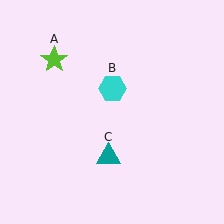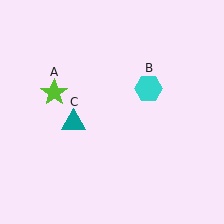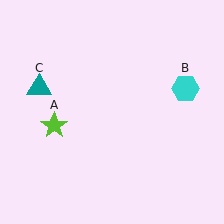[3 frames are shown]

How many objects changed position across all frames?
3 objects changed position: lime star (object A), cyan hexagon (object B), teal triangle (object C).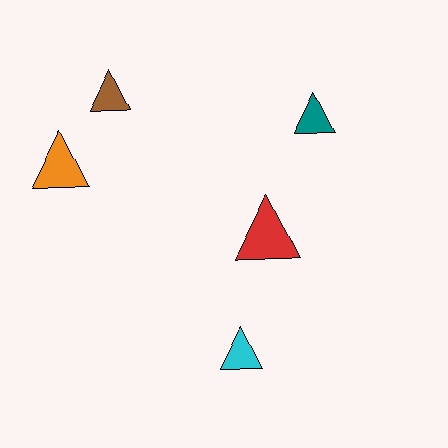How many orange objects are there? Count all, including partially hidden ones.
There is 1 orange object.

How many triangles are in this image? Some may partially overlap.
There are 5 triangles.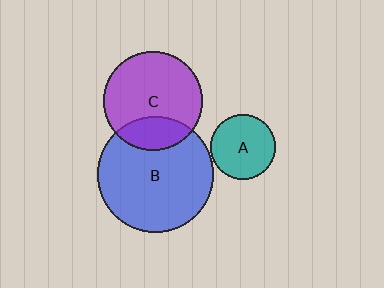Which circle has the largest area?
Circle B (blue).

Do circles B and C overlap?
Yes.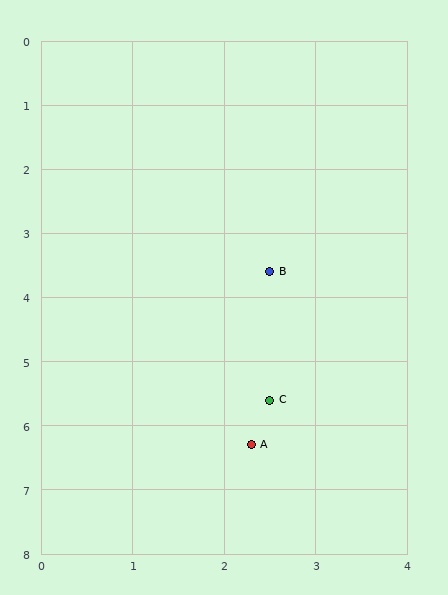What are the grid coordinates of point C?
Point C is at approximately (2.5, 5.6).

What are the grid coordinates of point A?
Point A is at approximately (2.3, 6.3).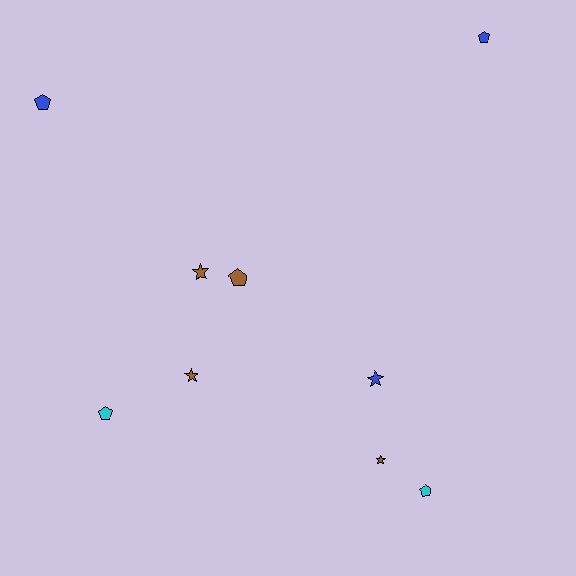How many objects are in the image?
There are 9 objects.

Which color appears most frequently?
Brown, with 4 objects.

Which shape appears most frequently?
Pentagon, with 5 objects.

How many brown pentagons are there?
There is 1 brown pentagon.